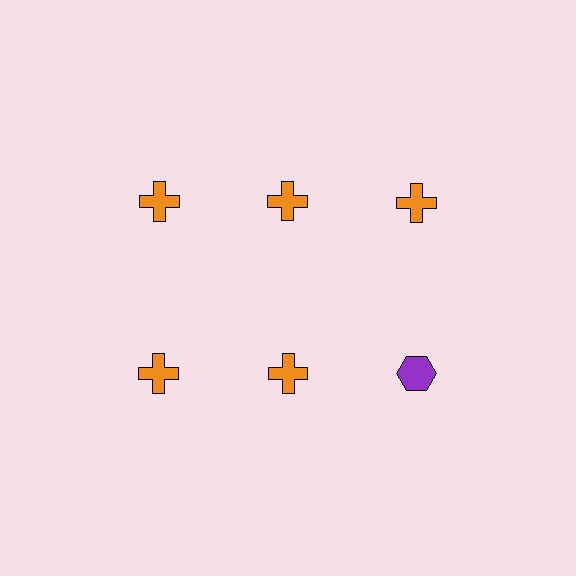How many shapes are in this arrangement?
There are 6 shapes arranged in a grid pattern.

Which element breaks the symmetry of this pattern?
The purple hexagon in the second row, center column breaks the symmetry. All other shapes are orange crosses.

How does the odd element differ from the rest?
It differs in both color (purple instead of orange) and shape (hexagon instead of cross).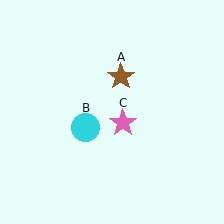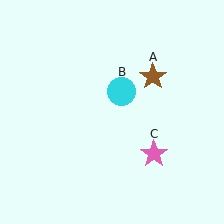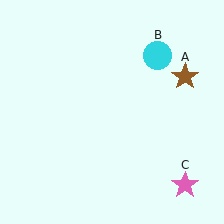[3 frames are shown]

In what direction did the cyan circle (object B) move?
The cyan circle (object B) moved up and to the right.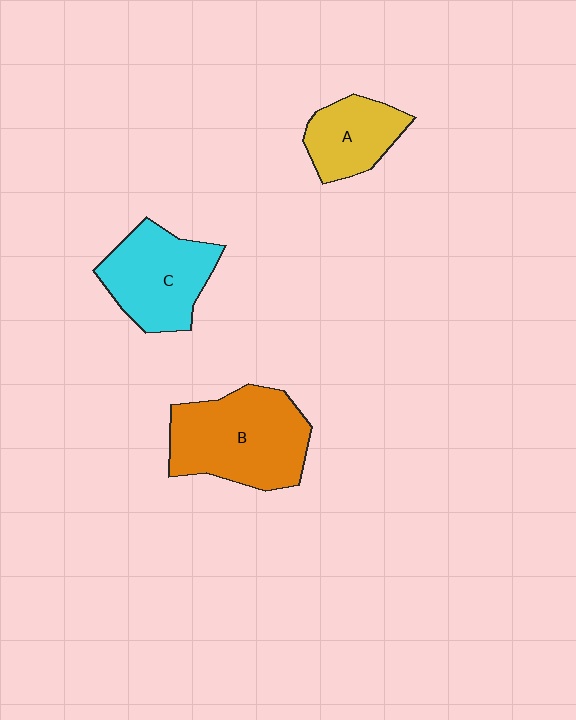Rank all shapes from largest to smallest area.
From largest to smallest: B (orange), C (cyan), A (yellow).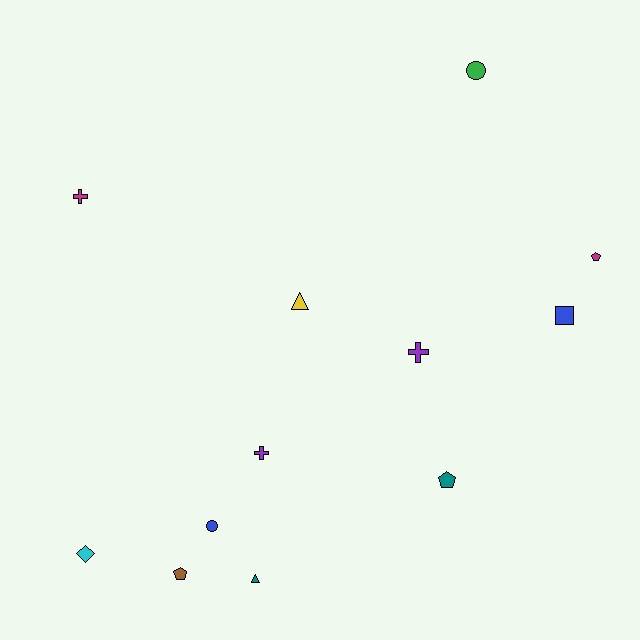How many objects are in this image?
There are 12 objects.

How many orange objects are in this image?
There are no orange objects.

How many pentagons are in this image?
There are 3 pentagons.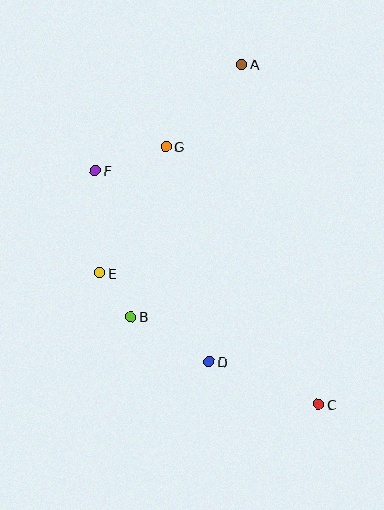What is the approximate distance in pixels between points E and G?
The distance between E and G is approximately 143 pixels.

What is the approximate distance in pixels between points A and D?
The distance between A and D is approximately 299 pixels.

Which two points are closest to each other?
Points B and E are closest to each other.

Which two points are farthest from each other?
Points A and C are farthest from each other.